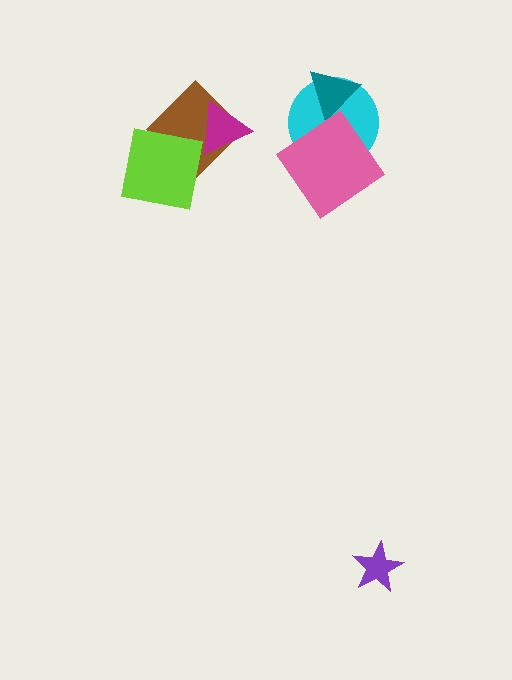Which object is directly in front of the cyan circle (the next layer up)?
The teal triangle is directly in front of the cyan circle.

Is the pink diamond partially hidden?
No, no other shape covers it.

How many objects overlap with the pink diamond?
1 object overlaps with the pink diamond.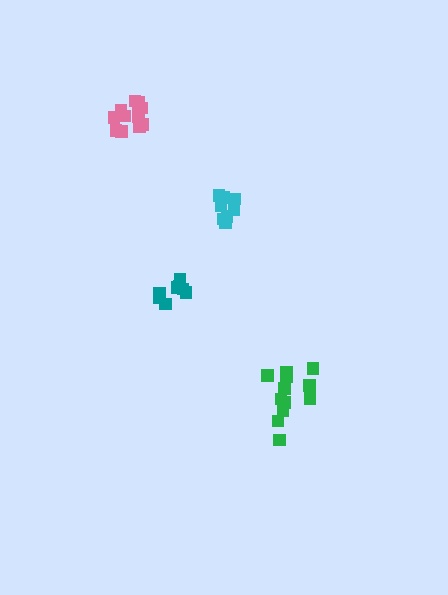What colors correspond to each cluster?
The clusters are colored: green, teal, cyan, pink.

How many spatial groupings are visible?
There are 4 spatial groupings.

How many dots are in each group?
Group 1: 12 dots, Group 2: 8 dots, Group 3: 8 dots, Group 4: 12 dots (40 total).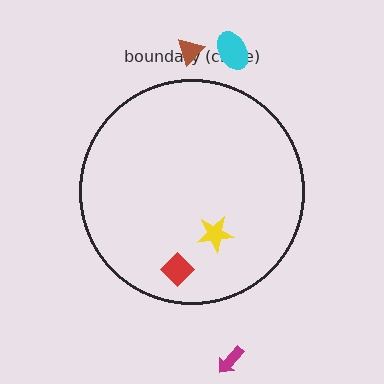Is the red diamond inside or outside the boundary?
Inside.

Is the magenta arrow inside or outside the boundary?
Outside.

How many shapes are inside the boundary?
2 inside, 3 outside.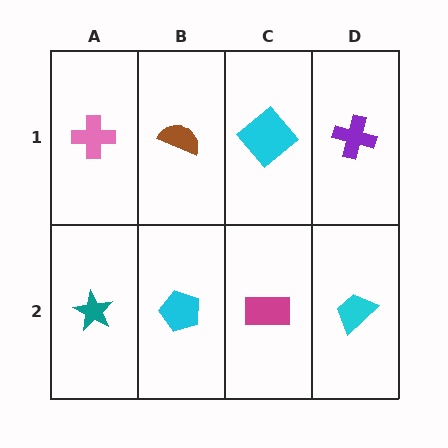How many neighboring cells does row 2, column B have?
3.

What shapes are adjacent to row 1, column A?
A teal star (row 2, column A), a brown semicircle (row 1, column B).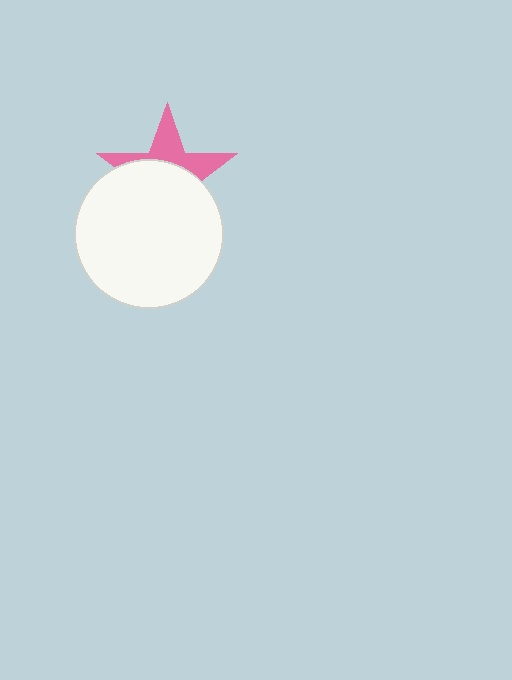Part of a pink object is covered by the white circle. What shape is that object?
It is a star.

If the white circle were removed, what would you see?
You would see the complete pink star.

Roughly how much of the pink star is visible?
A small part of it is visible (roughly 39%).